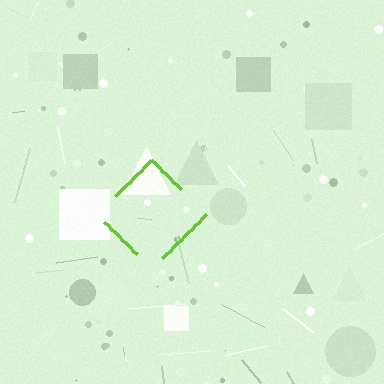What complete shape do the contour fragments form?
The contour fragments form a diamond.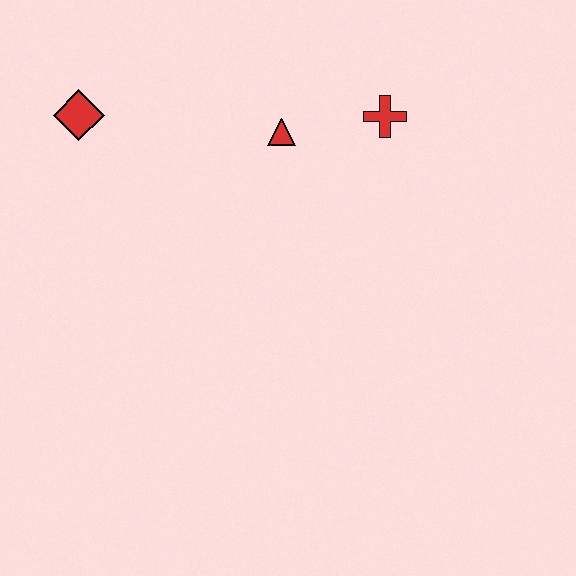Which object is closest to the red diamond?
The red triangle is closest to the red diamond.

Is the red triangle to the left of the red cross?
Yes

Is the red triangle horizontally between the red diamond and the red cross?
Yes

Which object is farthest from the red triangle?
The red diamond is farthest from the red triangle.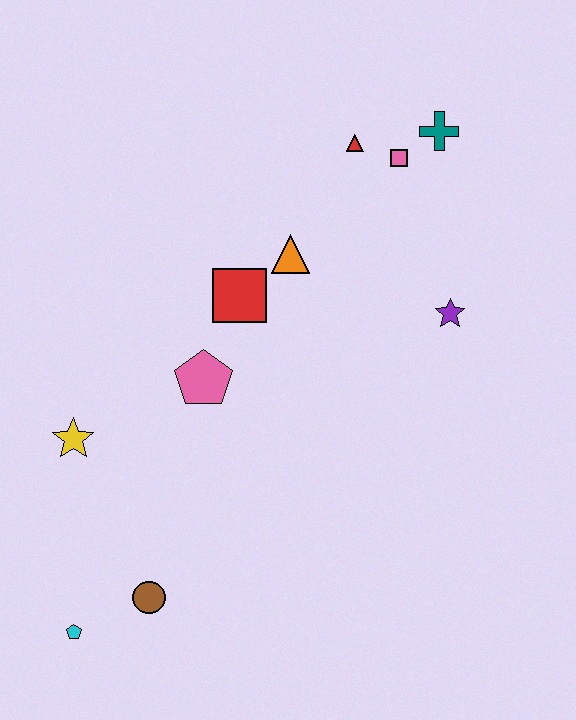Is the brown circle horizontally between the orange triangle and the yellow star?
Yes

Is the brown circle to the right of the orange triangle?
No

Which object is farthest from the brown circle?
The teal cross is farthest from the brown circle.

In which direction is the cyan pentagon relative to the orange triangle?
The cyan pentagon is below the orange triangle.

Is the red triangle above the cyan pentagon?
Yes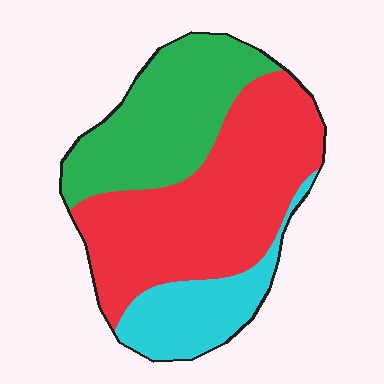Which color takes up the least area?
Cyan, at roughly 20%.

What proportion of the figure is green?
Green takes up about one third (1/3) of the figure.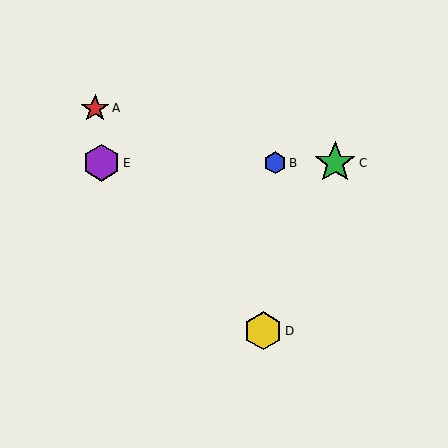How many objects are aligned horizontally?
3 objects (B, C, E) are aligned horizontally.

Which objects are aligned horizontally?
Objects B, C, E are aligned horizontally.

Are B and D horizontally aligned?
No, B is at y≈163 and D is at y≈331.